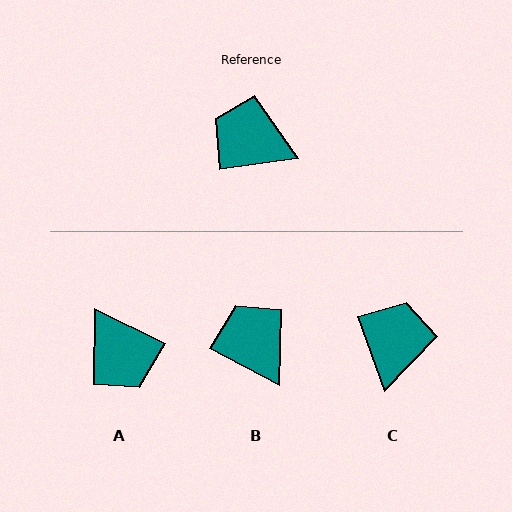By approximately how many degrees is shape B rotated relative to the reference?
Approximately 36 degrees clockwise.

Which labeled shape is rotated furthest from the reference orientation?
A, about 145 degrees away.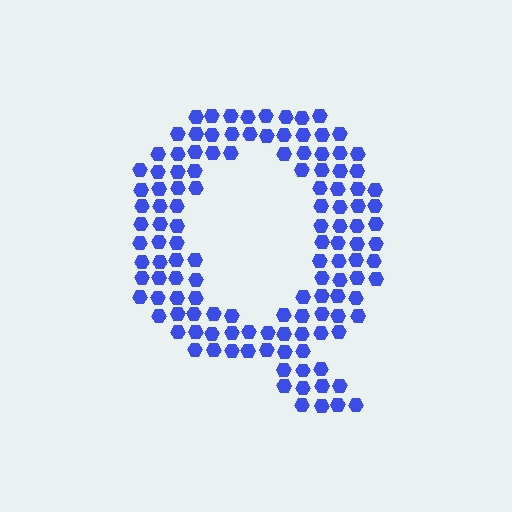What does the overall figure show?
The overall figure shows the letter Q.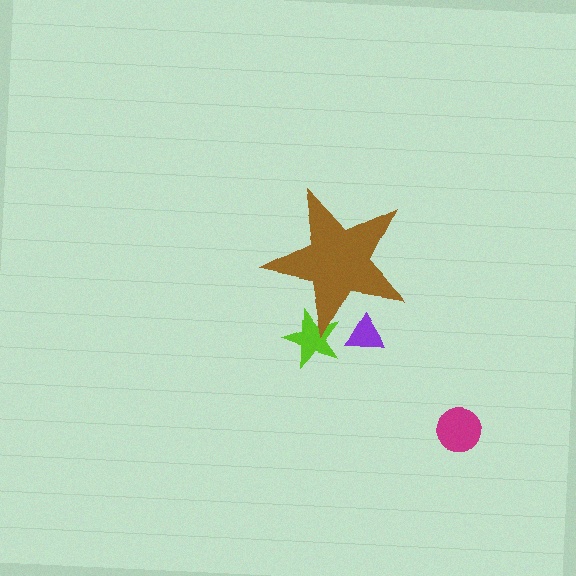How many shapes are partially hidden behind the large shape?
2 shapes are partially hidden.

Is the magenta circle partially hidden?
No, the magenta circle is fully visible.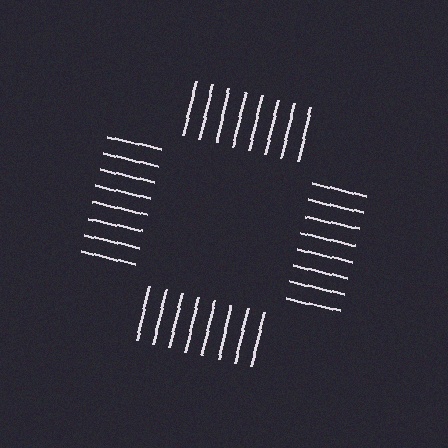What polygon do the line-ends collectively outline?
An illusory square — the line segments terminate on its edges but no continuous stroke is drawn.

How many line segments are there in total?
32 — 8 along each of the 4 edges.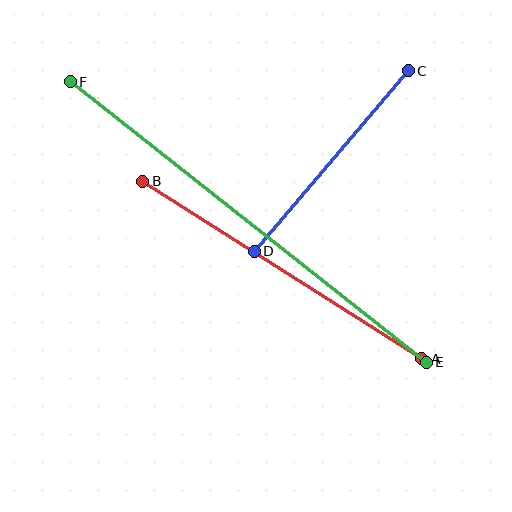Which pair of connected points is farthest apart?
Points E and F are farthest apart.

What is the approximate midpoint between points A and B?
The midpoint is at approximately (282, 270) pixels.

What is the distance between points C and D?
The distance is approximately 238 pixels.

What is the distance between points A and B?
The distance is approximately 331 pixels.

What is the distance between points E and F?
The distance is approximately 453 pixels.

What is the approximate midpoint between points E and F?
The midpoint is at approximately (248, 222) pixels.